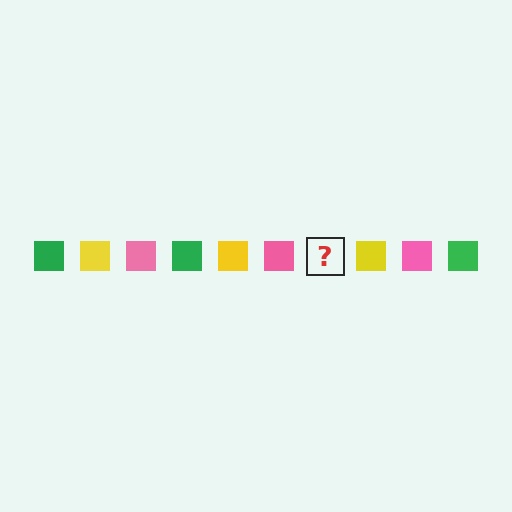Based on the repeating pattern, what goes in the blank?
The blank should be a green square.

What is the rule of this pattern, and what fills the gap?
The rule is that the pattern cycles through green, yellow, pink squares. The gap should be filled with a green square.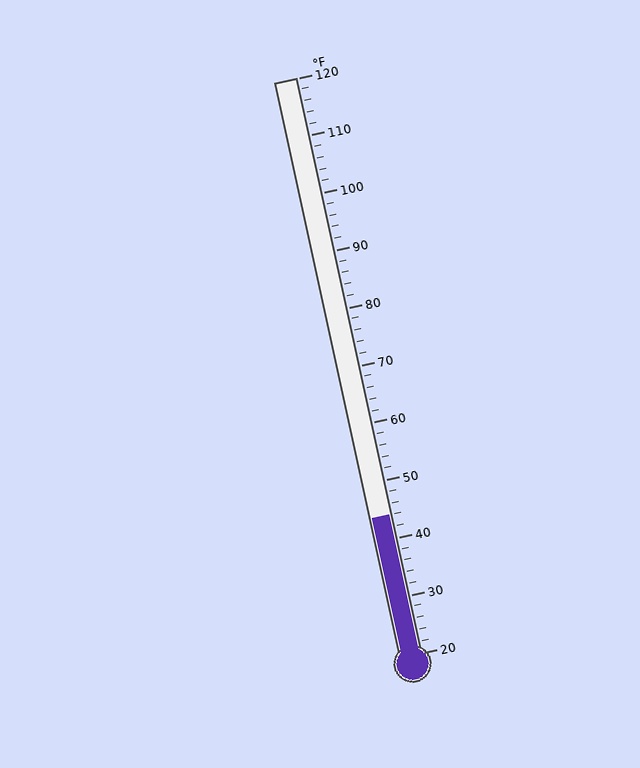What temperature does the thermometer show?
The thermometer shows approximately 44°F.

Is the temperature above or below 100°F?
The temperature is below 100°F.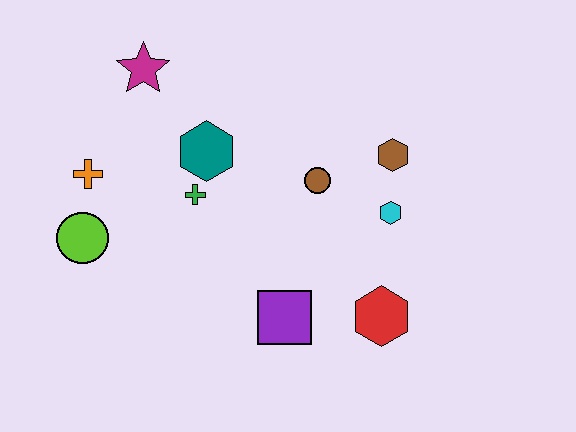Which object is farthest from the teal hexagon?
The red hexagon is farthest from the teal hexagon.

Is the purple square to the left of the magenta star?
No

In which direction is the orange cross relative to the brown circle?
The orange cross is to the left of the brown circle.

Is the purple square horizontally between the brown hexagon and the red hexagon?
No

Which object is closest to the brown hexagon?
The cyan hexagon is closest to the brown hexagon.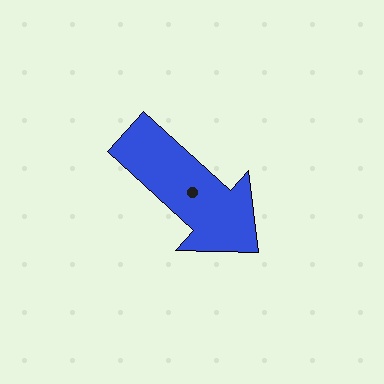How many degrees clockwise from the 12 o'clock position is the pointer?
Approximately 132 degrees.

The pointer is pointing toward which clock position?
Roughly 4 o'clock.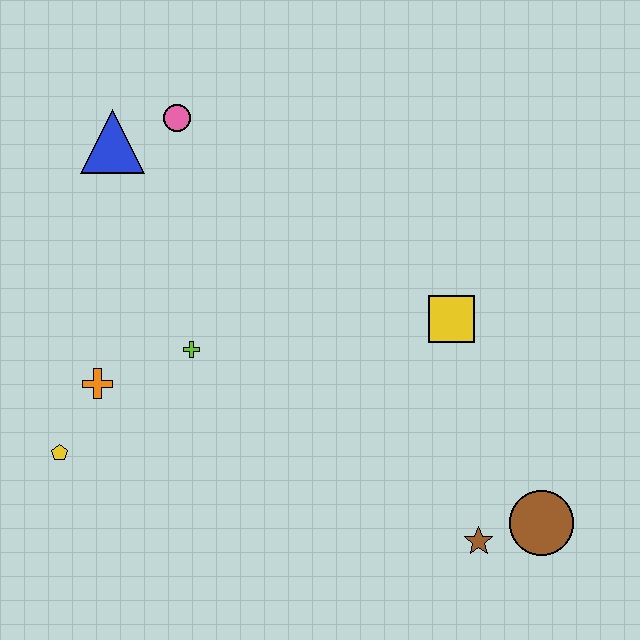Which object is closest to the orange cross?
The yellow pentagon is closest to the orange cross.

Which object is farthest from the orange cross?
The brown circle is farthest from the orange cross.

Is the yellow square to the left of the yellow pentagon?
No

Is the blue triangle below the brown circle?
No